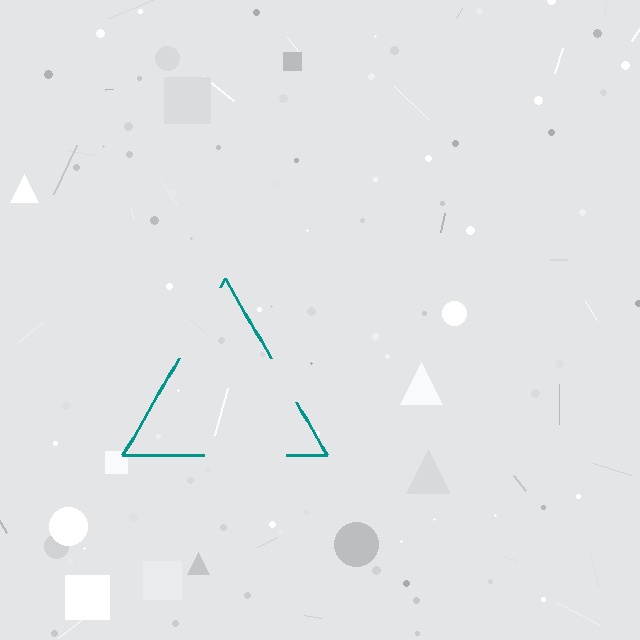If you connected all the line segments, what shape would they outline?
They would outline a triangle.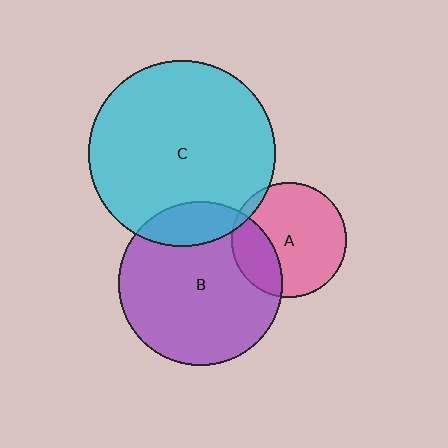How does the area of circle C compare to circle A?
Approximately 2.6 times.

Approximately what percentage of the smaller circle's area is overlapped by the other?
Approximately 5%.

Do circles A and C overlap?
Yes.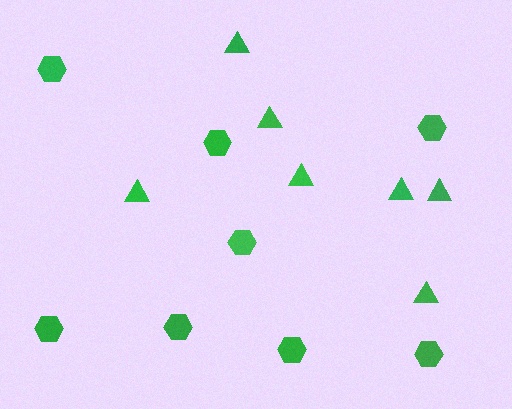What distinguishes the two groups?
There are 2 groups: one group of hexagons (8) and one group of triangles (7).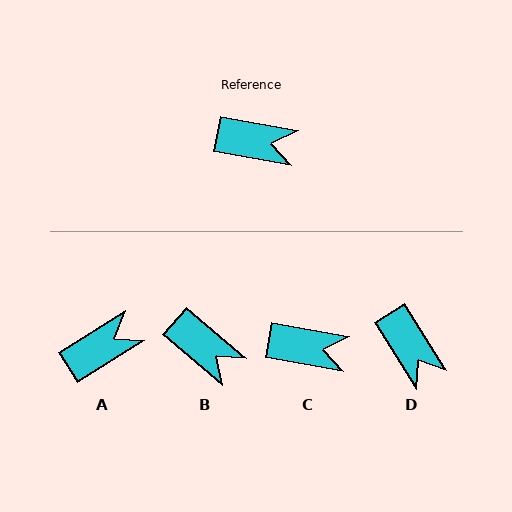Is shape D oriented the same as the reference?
No, it is off by about 48 degrees.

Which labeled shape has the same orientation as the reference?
C.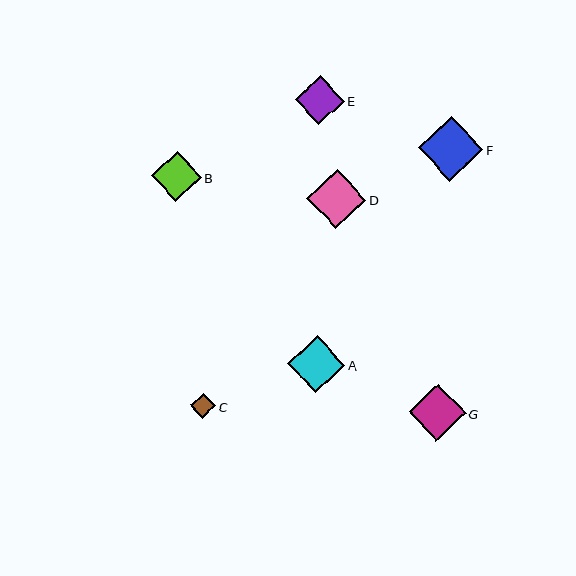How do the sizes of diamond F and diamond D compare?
Diamond F and diamond D are approximately the same size.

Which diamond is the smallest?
Diamond C is the smallest with a size of approximately 25 pixels.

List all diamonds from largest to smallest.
From largest to smallest: F, D, A, G, B, E, C.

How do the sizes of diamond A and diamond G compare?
Diamond A and diamond G are approximately the same size.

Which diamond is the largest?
Diamond F is the largest with a size of approximately 64 pixels.